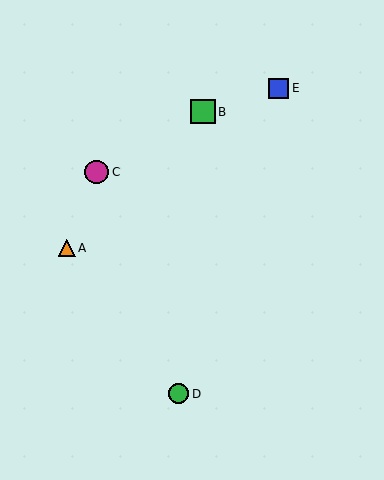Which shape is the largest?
The green square (labeled B) is the largest.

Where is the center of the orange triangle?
The center of the orange triangle is at (67, 248).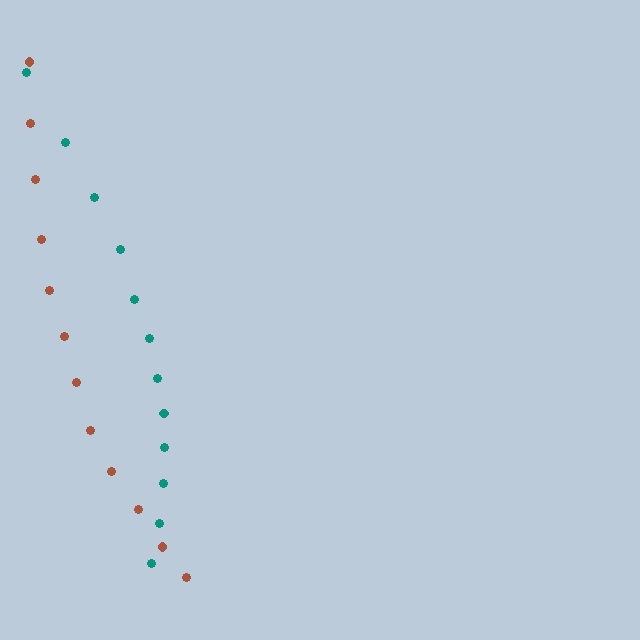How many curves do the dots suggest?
There are 2 distinct paths.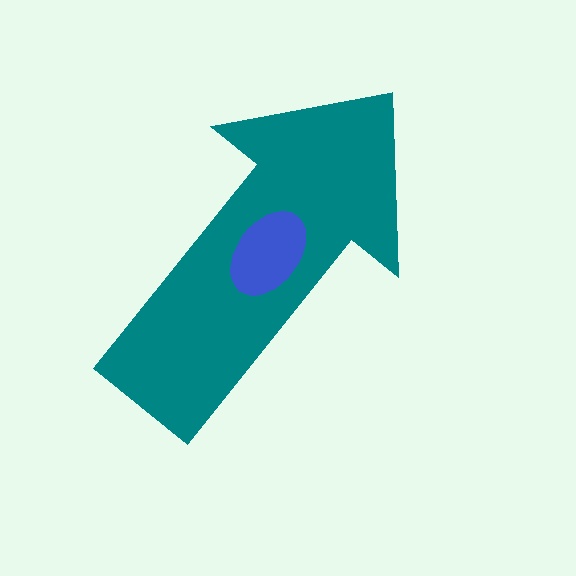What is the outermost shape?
The teal arrow.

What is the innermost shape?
The blue ellipse.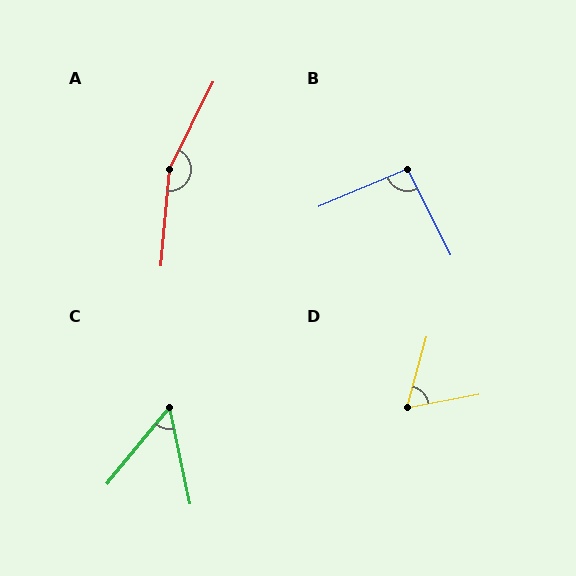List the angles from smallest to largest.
C (51°), D (64°), B (94°), A (158°).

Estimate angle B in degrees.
Approximately 94 degrees.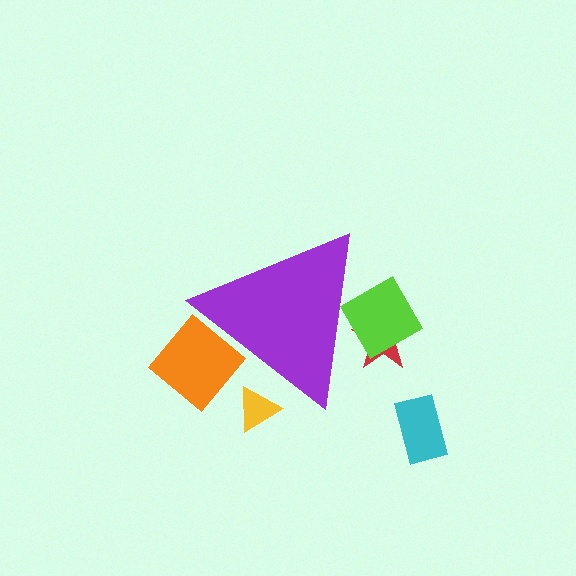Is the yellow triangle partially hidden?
Yes, the yellow triangle is partially hidden behind the purple triangle.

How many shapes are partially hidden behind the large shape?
4 shapes are partially hidden.